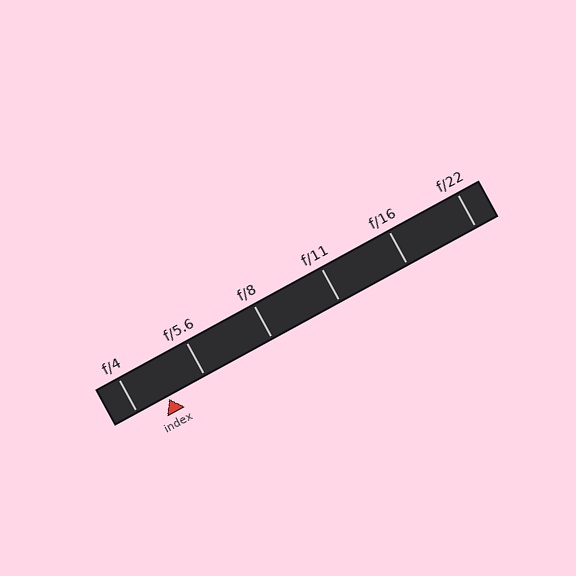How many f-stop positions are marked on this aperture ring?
There are 6 f-stop positions marked.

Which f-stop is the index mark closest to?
The index mark is closest to f/4.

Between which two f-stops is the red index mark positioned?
The index mark is between f/4 and f/5.6.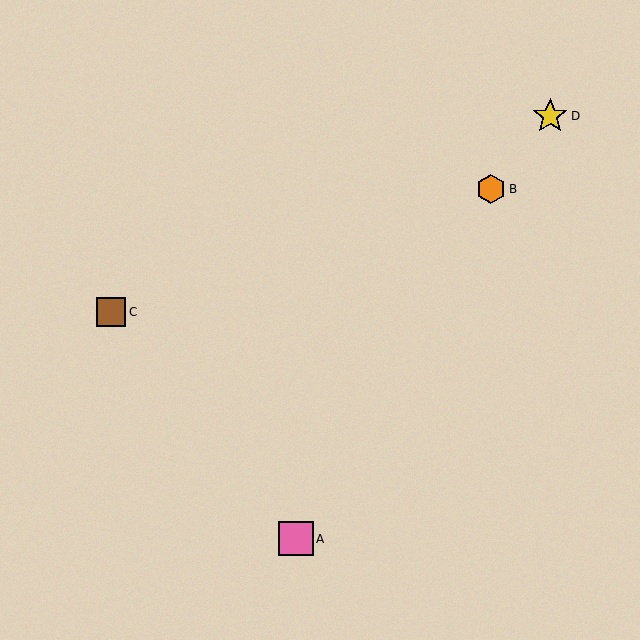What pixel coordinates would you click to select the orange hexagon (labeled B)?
Click at (491, 189) to select the orange hexagon B.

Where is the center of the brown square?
The center of the brown square is at (111, 312).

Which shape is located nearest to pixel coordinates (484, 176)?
The orange hexagon (labeled B) at (491, 189) is nearest to that location.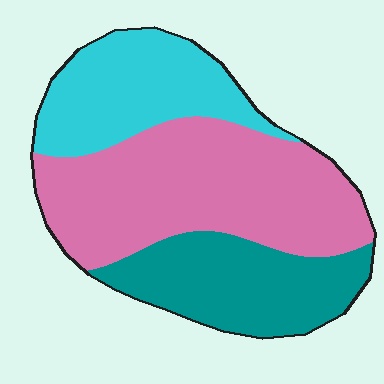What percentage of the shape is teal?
Teal takes up between a quarter and a half of the shape.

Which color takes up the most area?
Pink, at roughly 50%.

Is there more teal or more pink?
Pink.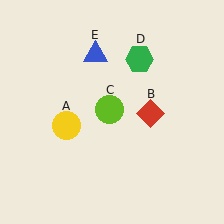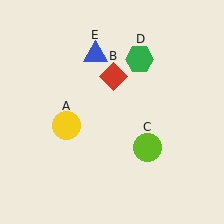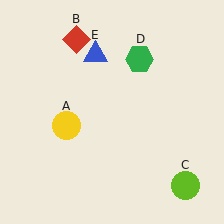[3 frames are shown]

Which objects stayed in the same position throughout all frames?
Yellow circle (object A) and green hexagon (object D) and blue triangle (object E) remained stationary.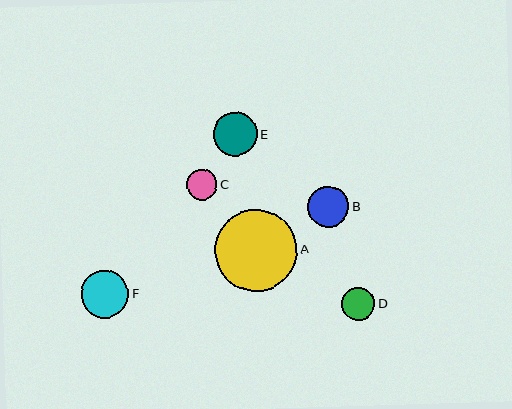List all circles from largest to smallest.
From largest to smallest: A, F, E, B, D, C.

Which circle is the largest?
Circle A is the largest with a size of approximately 83 pixels.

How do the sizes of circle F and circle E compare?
Circle F and circle E are approximately the same size.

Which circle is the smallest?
Circle C is the smallest with a size of approximately 30 pixels.